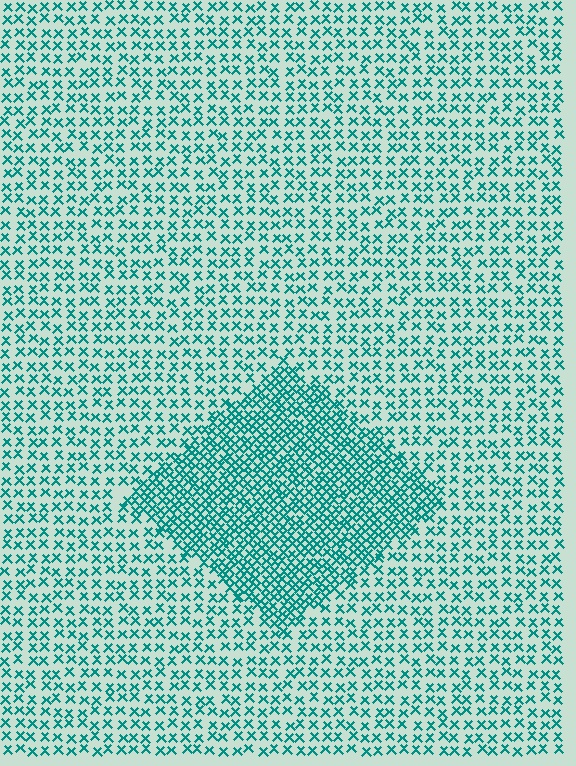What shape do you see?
I see a diamond.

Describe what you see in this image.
The image contains small teal elements arranged at two different densities. A diamond-shaped region is visible where the elements are more densely packed than the surrounding area.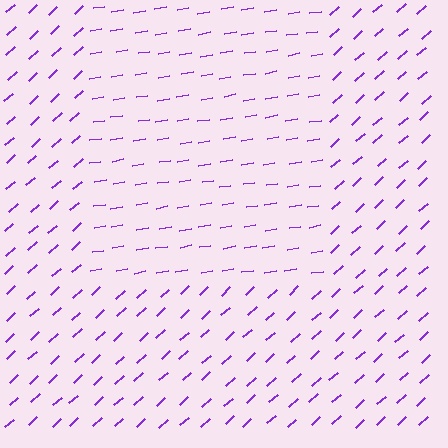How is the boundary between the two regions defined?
The boundary is defined purely by a change in line orientation (approximately 33 degrees difference). All lines are the same color and thickness.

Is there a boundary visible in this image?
Yes, there is a texture boundary formed by a change in line orientation.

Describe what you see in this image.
The image is filled with small purple line segments. A rectangle region in the image has lines oriented differently from the surrounding lines, creating a visible texture boundary.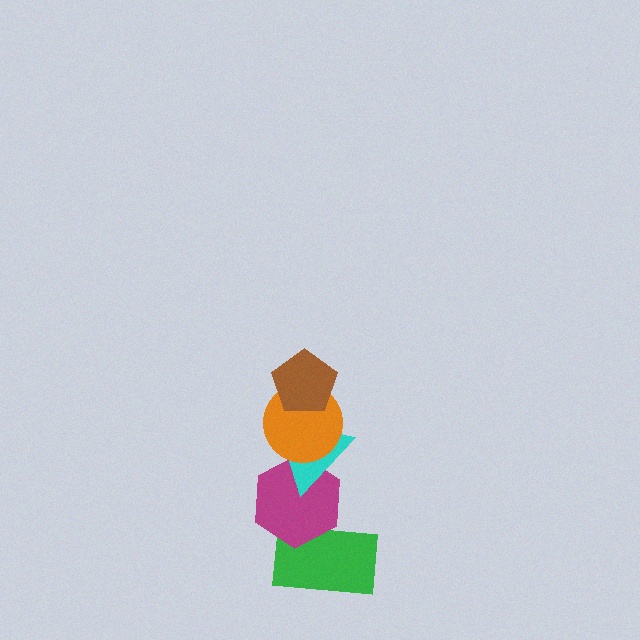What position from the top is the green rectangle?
The green rectangle is 5th from the top.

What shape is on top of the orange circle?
The brown pentagon is on top of the orange circle.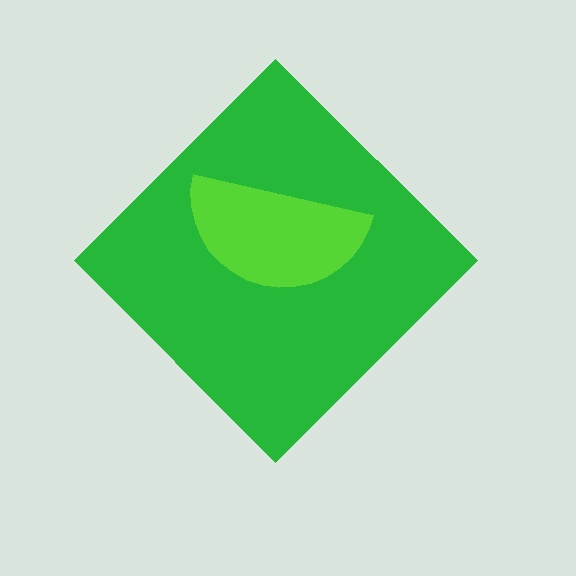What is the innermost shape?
The lime semicircle.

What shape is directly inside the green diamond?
The lime semicircle.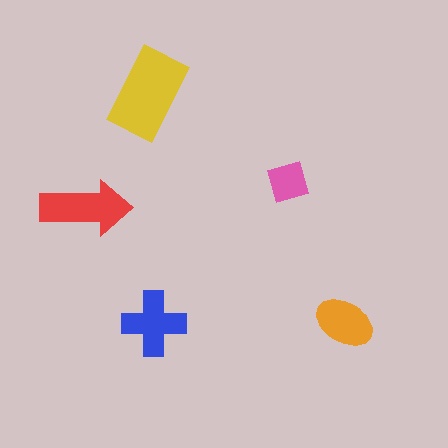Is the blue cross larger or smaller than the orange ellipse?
Larger.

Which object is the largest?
The yellow rectangle.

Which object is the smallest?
The pink diamond.